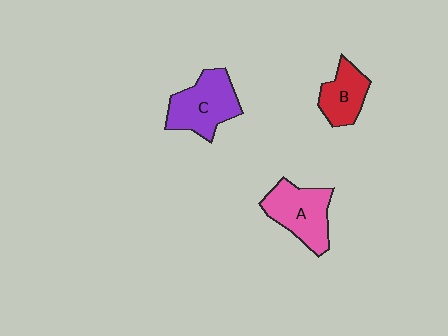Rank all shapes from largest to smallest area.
From largest to smallest: C (purple), A (pink), B (red).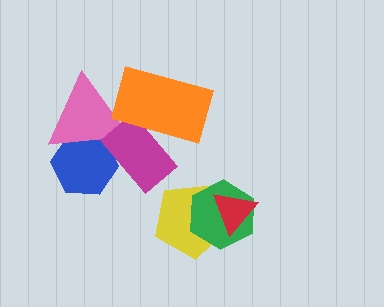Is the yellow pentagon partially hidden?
Yes, it is partially covered by another shape.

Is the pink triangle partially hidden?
Yes, it is partially covered by another shape.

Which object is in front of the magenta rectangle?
The orange rectangle is in front of the magenta rectangle.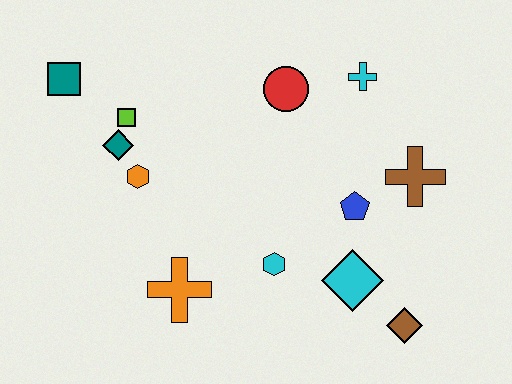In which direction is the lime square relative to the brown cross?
The lime square is to the left of the brown cross.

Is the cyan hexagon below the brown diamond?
No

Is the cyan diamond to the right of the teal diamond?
Yes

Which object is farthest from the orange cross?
The cyan cross is farthest from the orange cross.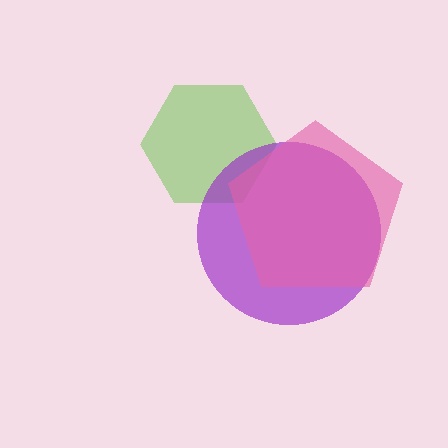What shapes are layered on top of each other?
The layered shapes are: a lime hexagon, a purple circle, a pink pentagon.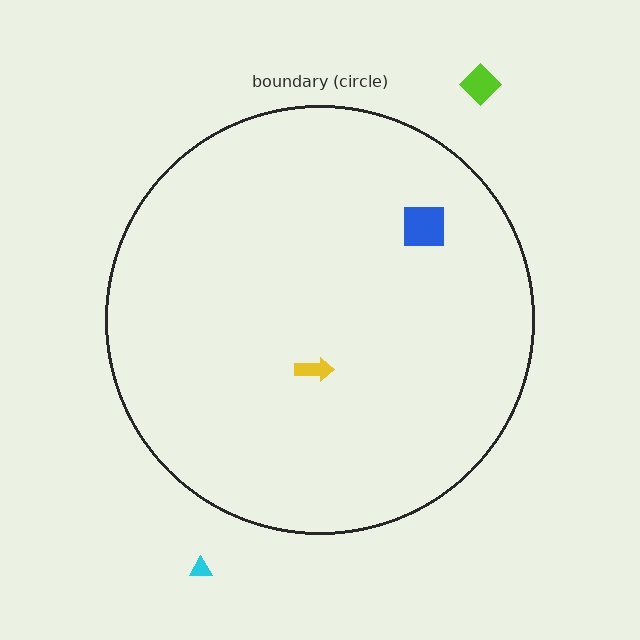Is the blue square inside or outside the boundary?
Inside.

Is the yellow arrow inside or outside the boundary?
Inside.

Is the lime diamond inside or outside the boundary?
Outside.